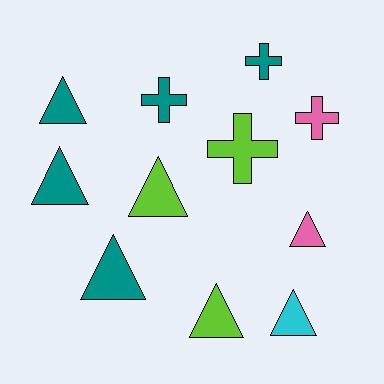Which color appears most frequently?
Teal, with 5 objects.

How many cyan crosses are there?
There are no cyan crosses.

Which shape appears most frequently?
Triangle, with 7 objects.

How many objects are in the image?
There are 11 objects.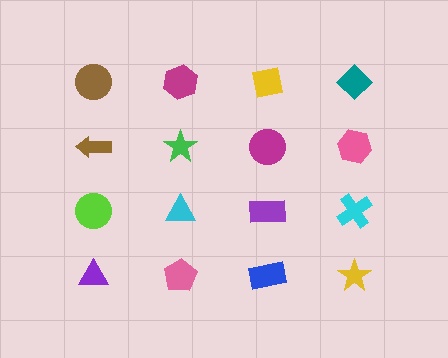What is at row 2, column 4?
A pink hexagon.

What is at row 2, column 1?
A brown arrow.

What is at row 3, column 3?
A purple rectangle.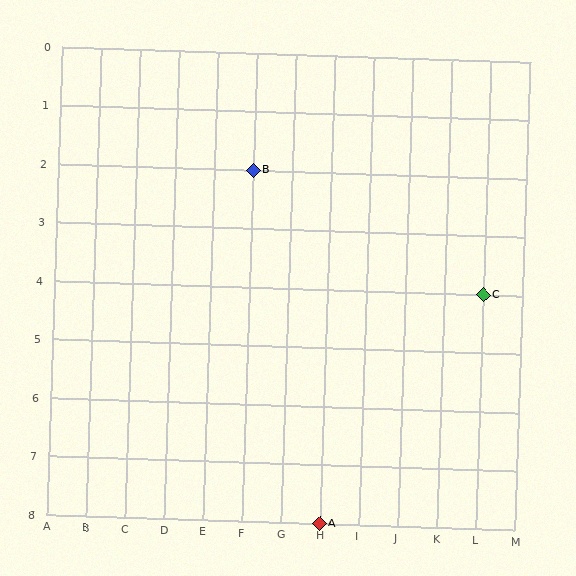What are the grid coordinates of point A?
Point A is at grid coordinates (H, 8).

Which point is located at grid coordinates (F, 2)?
Point B is at (F, 2).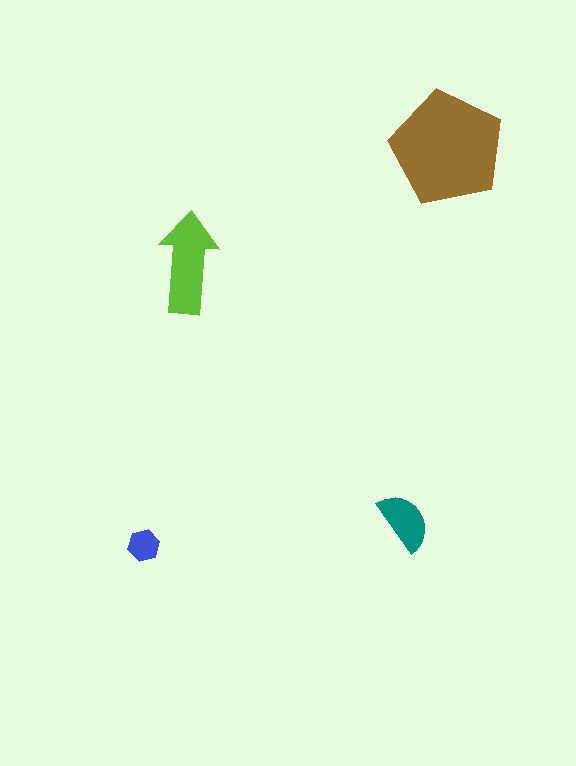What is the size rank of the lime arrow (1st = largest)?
2nd.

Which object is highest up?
The brown pentagon is topmost.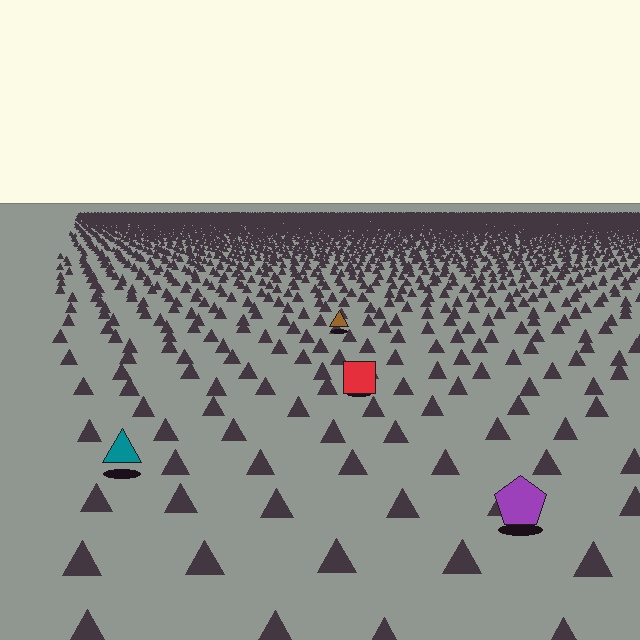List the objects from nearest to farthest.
From nearest to farthest: the purple pentagon, the teal triangle, the red square, the brown triangle.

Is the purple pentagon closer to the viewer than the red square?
Yes. The purple pentagon is closer — you can tell from the texture gradient: the ground texture is coarser near it.